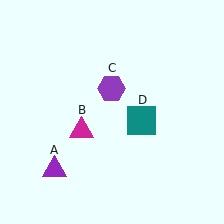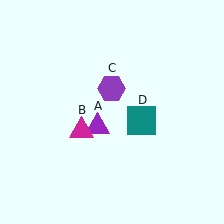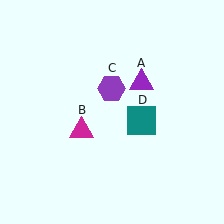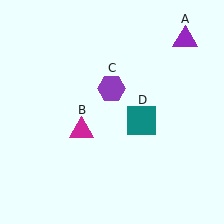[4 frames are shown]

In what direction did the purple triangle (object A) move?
The purple triangle (object A) moved up and to the right.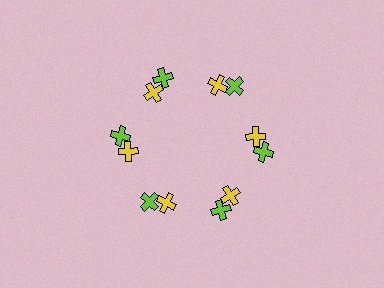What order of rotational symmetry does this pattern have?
This pattern has 6-fold rotational symmetry.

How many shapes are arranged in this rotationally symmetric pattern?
There are 12 shapes, arranged in 6 groups of 2.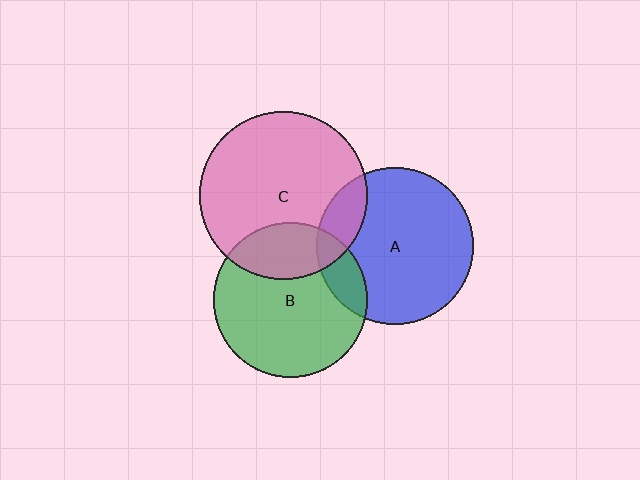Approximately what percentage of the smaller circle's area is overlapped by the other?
Approximately 25%.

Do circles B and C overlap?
Yes.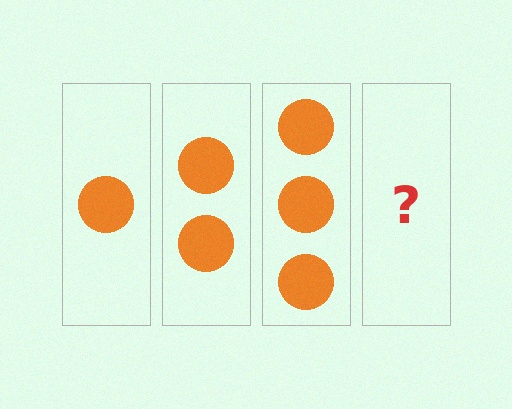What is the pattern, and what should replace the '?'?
The pattern is that each step adds one more circle. The '?' should be 4 circles.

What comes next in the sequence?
The next element should be 4 circles.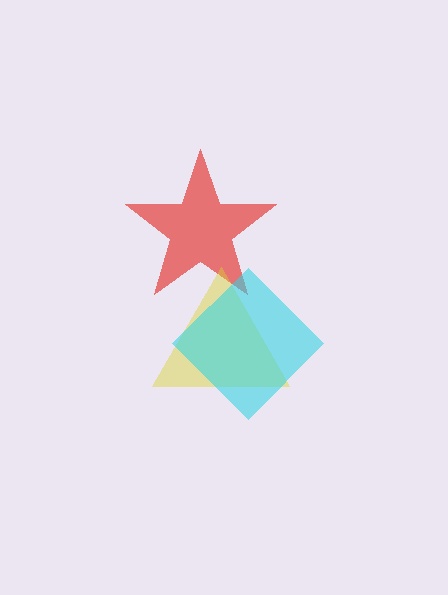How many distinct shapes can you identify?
There are 3 distinct shapes: a red star, a yellow triangle, a cyan diamond.